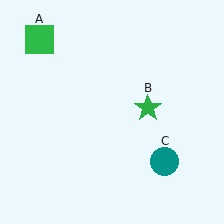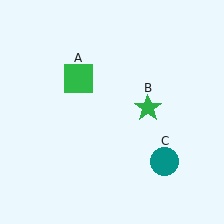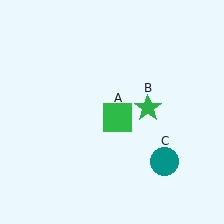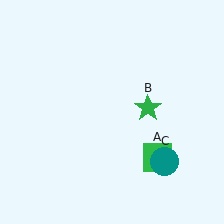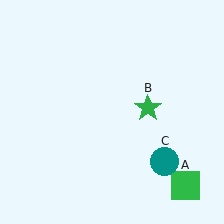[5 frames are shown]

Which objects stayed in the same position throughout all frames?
Green star (object B) and teal circle (object C) remained stationary.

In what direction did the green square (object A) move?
The green square (object A) moved down and to the right.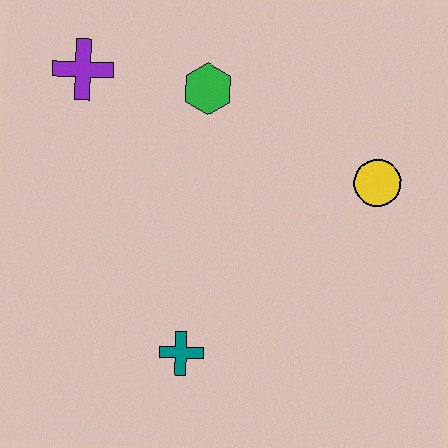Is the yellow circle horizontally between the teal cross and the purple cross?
No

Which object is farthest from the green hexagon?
The teal cross is farthest from the green hexagon.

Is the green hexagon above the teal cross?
Yes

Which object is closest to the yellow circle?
The green hexagon is closest to the yellow circle.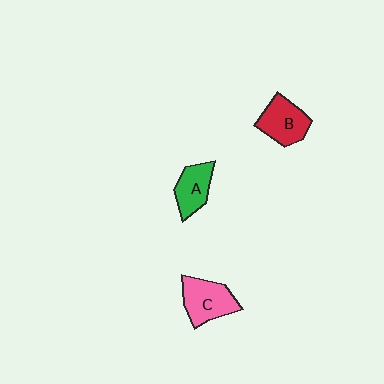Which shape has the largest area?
Shape C (pink).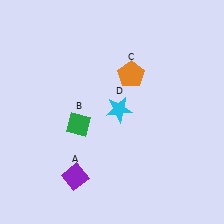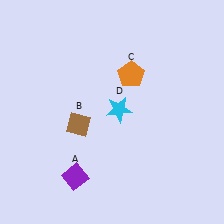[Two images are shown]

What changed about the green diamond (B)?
In Image 1, B is green. In Image 2, it changed to brown.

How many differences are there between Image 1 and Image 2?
There is 1 difference between the two images.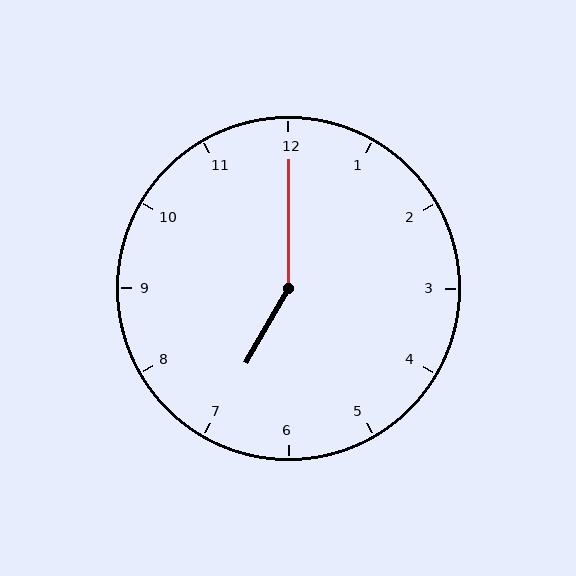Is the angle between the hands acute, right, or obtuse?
It is obtuse.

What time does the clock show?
7:00.